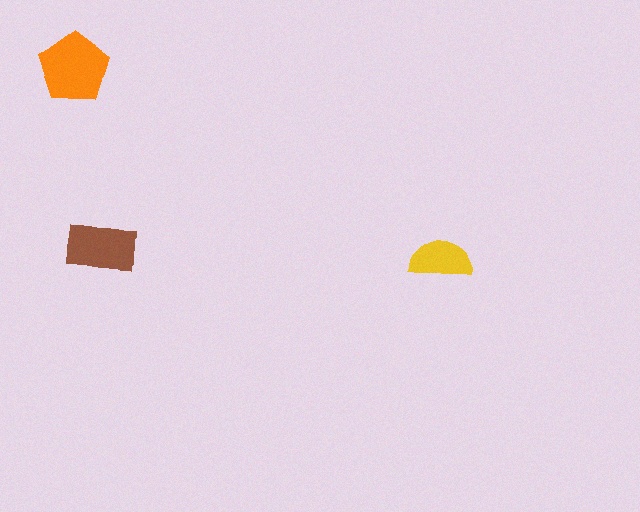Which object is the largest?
The orange pentagon.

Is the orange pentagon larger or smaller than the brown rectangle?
Larger.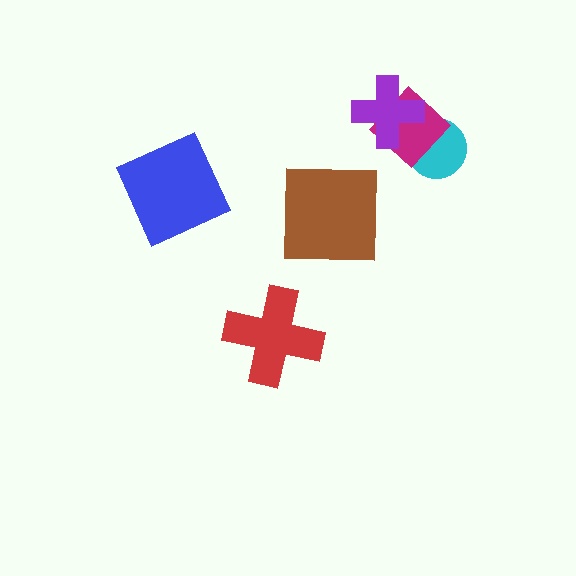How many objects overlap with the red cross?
0 objects overlap with the red cross.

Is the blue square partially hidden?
No, no other shape covers it.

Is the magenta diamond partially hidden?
Yes, it is partially covered by another shape.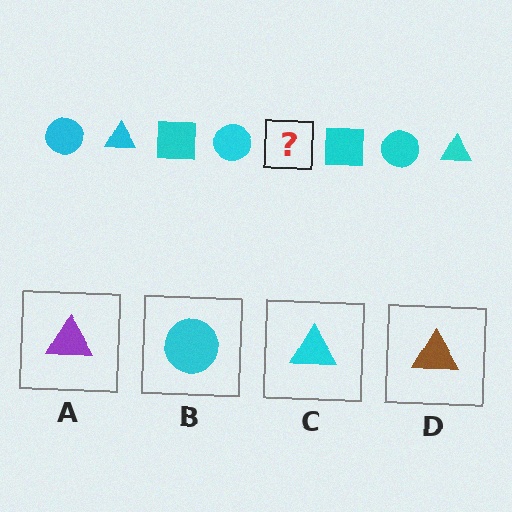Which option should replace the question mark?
Option C.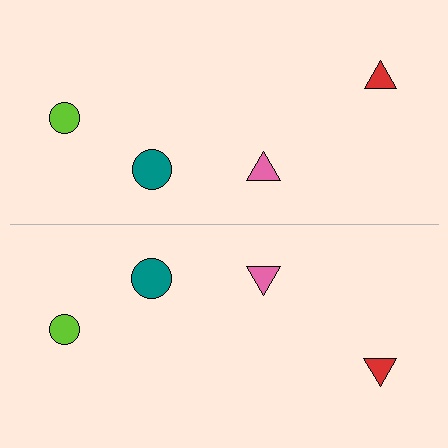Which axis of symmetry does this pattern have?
The pattern has a horizontal axis of symmetry running through the center of the image.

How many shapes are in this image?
There are 8 shapes in this image.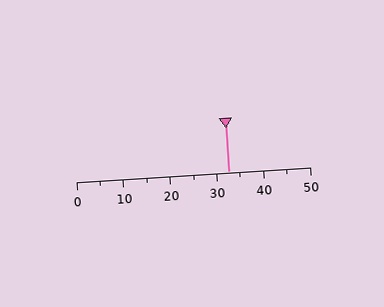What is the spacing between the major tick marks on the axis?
The major ticks are spaced 10 apart.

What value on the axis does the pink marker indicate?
The marker indicates approximately 32.5.